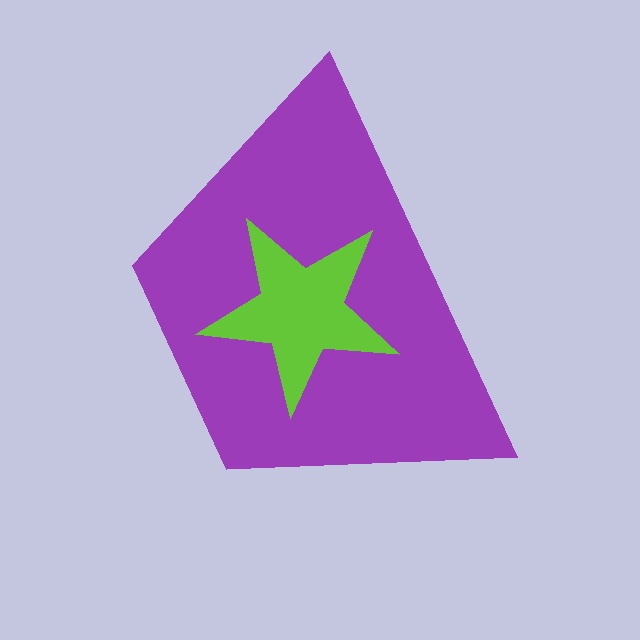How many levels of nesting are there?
2.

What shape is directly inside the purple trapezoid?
The lime star.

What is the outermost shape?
The purple trapezoid.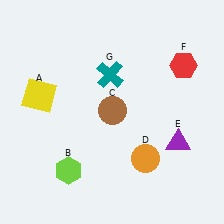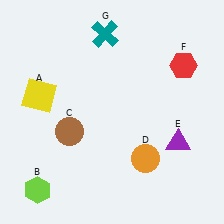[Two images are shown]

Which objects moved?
The objects that moved are: the lime hexagon (B), the brown circle (C), the teal cross (G).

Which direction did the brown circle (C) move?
The brown circle (C) moved left.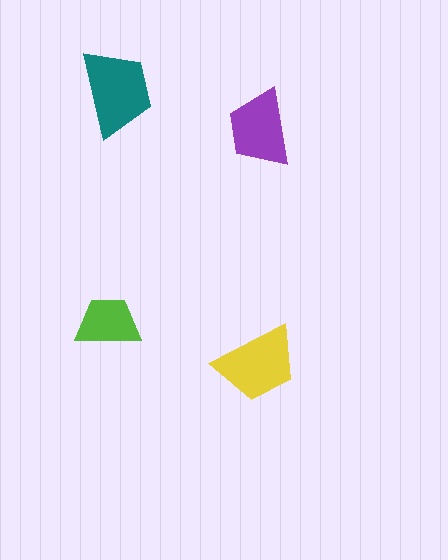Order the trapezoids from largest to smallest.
the teal one, the yellow one, the purple one, the lime one.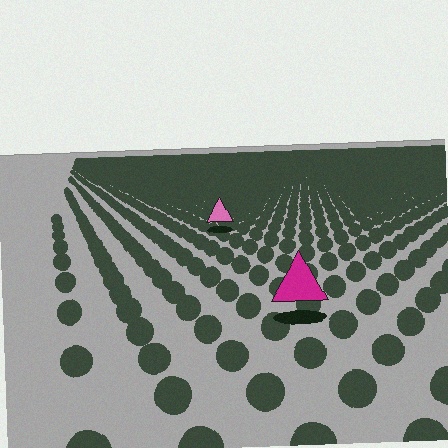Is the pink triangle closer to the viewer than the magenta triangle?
No. The magenta triangle is closer — you can tell from the texture gradient: the ground texture is coarser near it.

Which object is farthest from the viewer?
The pink triangle is farthest from the viewer. It appears smaller and the ground texture around it is denser.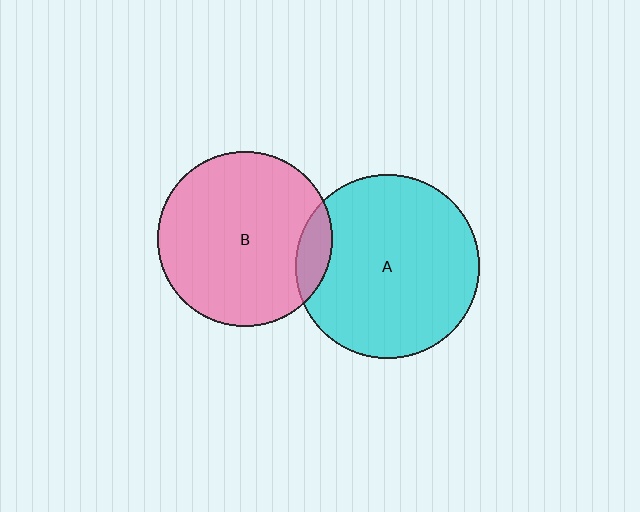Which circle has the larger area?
Circle A (cyan).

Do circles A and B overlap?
Yes.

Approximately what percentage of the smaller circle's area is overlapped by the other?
Approximately 10%.